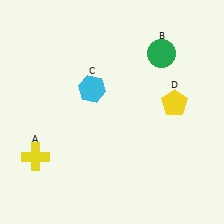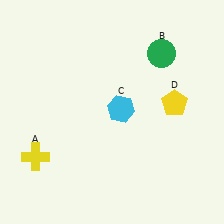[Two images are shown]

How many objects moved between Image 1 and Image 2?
1 object moved between the two images.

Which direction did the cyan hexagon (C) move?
The cyan hexagon (C) moved right.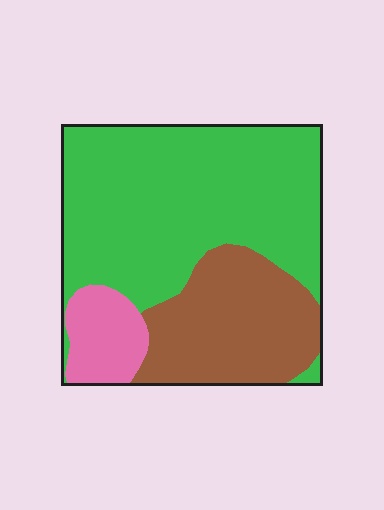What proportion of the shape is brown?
Brown covers 29% of the shape.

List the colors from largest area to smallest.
From largest to smallest: green, brown, pink.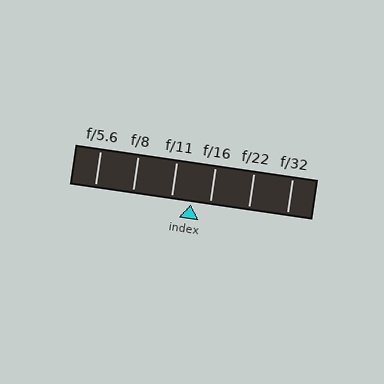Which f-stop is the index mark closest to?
The index mark is closest to f/16.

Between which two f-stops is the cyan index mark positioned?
The index mark is between f/11 and f/16.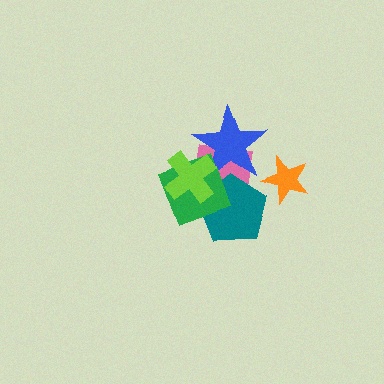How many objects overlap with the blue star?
4 objects overlap with the blue star.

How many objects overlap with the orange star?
0 objects overlap with the orange star.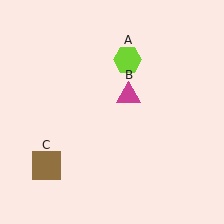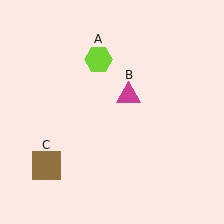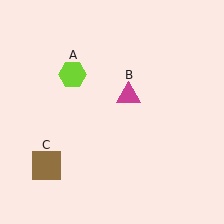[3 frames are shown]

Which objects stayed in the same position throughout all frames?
Magenta triangle (object B) and brown square (object C) remained stationary.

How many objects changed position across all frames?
1 object changed position: lime hexagon (object A).